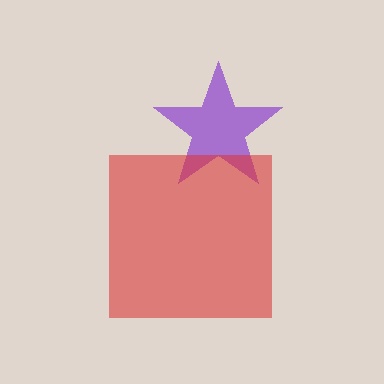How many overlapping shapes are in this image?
There are 2 overlapping shapes in the image.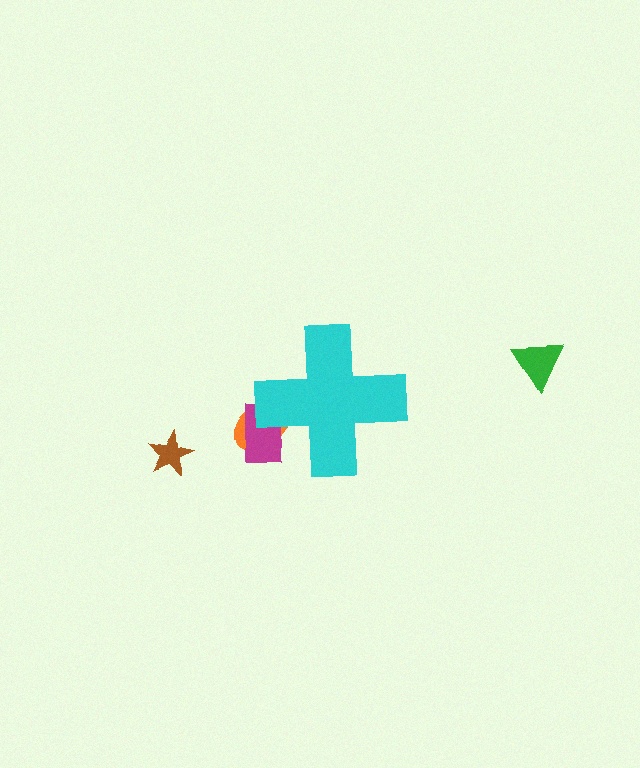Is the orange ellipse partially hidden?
Yes, the orange ellipse is partially hidden behind the cyan cross.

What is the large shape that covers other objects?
A cyan cross.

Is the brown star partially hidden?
No, the brown star is fully visible.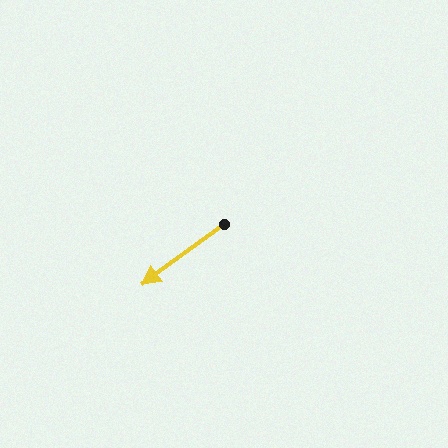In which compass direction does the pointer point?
Southwest.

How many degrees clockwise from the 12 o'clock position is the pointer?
Approximately 234 degrees.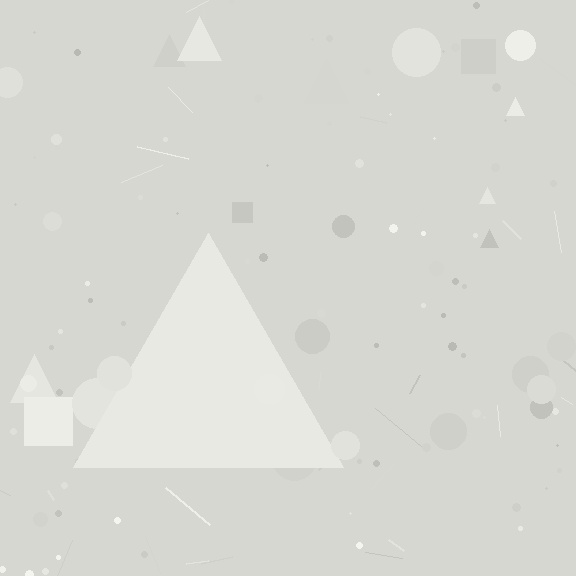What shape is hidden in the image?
A triangle is hidden in the image.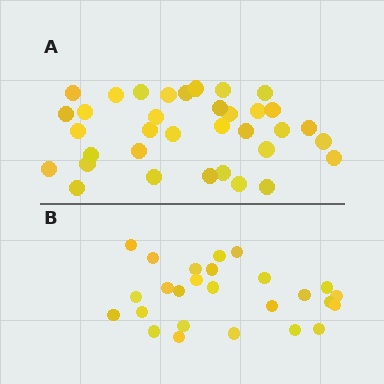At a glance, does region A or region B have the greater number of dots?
Region A (the top region) has more dots.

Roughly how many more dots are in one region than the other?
Region A has roughly 8 or so more dots than region B.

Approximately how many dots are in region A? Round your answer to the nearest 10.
About 40 dots. (The exact count is 35, which rounds to 40.)